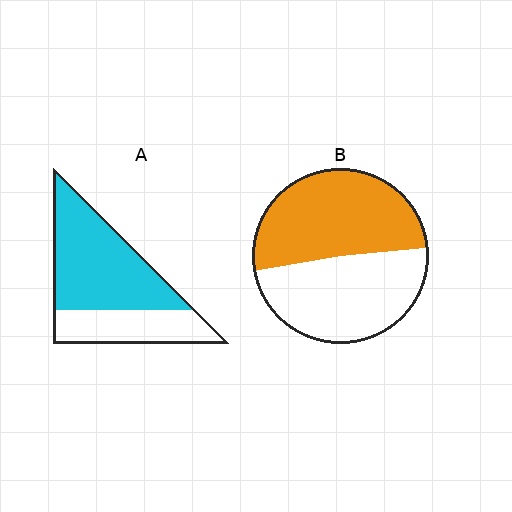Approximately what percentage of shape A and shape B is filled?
A is approximately 65% and B is approximately 50%.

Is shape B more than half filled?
Roughly half.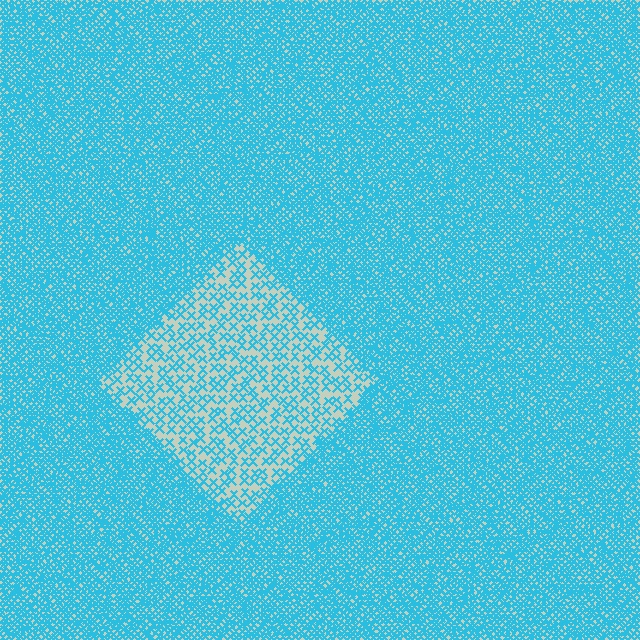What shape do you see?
I see a diamond.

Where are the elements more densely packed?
The elements are more densely packed outside the diamond boundary.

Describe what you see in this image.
The image contains small cyan elements arranged at two different densities. A diamond-shaped region is visible where the elements are less densely packed than the surrounding area.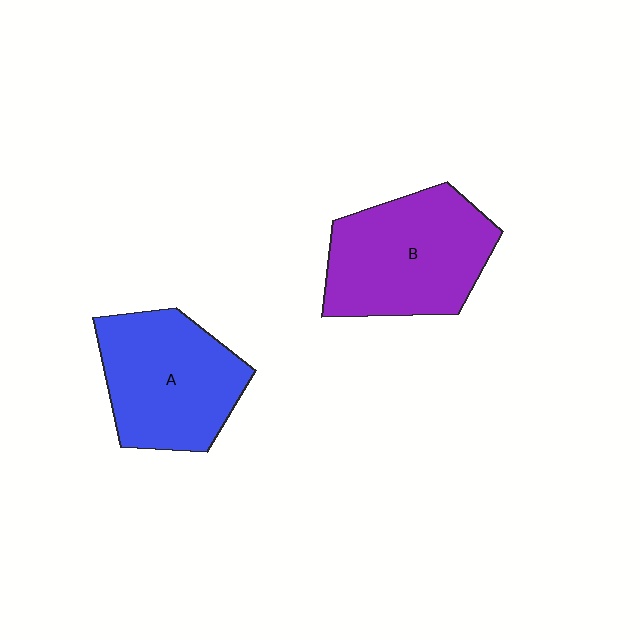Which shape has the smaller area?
Shape A (blue).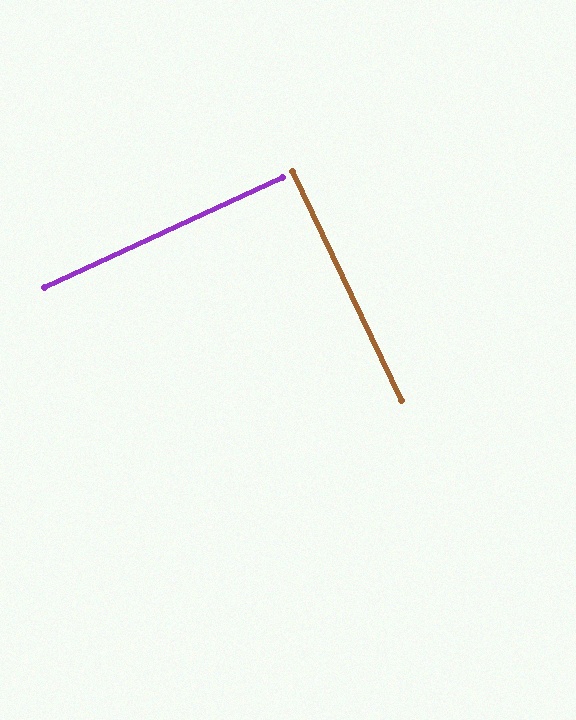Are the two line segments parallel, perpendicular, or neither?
Perpendicular — they meet at approximately 89°.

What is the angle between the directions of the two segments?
Approximately 89 degrees.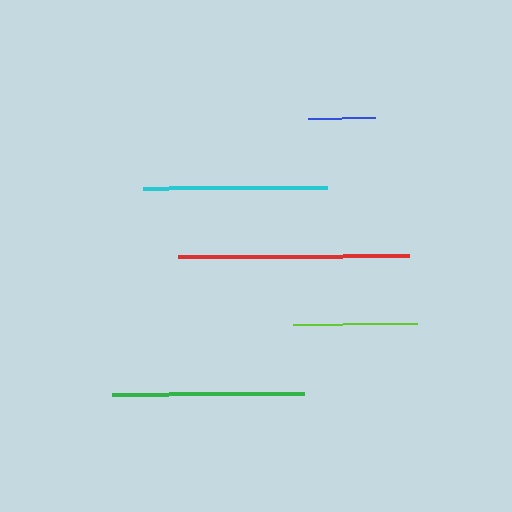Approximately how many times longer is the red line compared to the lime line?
The red line is approximately 1.9 times the length of the lime line.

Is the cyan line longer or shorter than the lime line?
The cyan line is longer than the lime line.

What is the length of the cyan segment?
The cyan segment is approximately 184 pixels long.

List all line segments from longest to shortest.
From longest to shortest: red, green, cyan, lime, blue.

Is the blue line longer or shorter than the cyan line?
The cyan line is longer than the blue line.